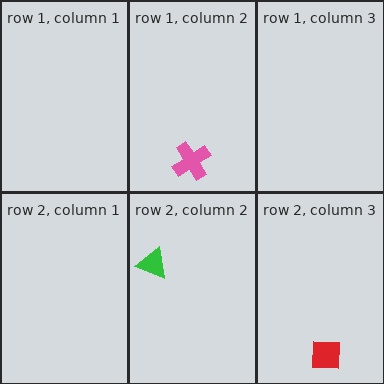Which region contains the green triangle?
The row 2, column 2 region.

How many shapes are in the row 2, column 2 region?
1.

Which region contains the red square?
The row 2, column 3 region.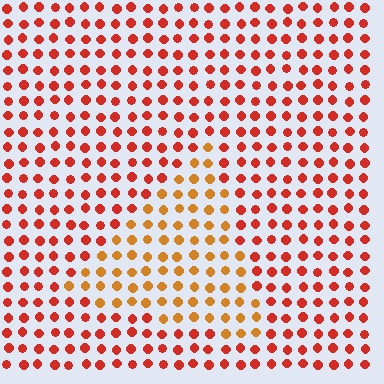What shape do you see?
I see a triangle.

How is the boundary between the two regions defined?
The boundary is defined purely by a slight shift in hue (about 30 degrees). Spacing, size, and orientation are identical on both sides.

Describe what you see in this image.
The image is filled with small red elements in a uniform arrangement. A triangle-shaped region is visible where the elements are tinted to a slightly different hue, forming a subtle color boundary.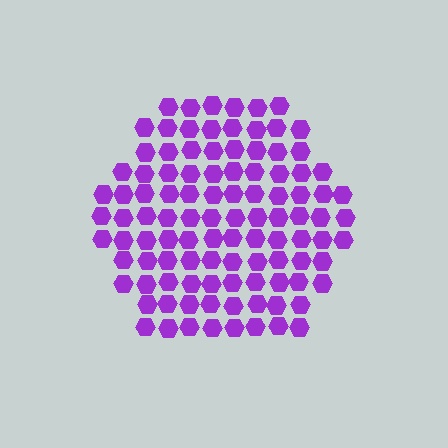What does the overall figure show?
The overall figure shows a hexagon.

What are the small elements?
The small elements are hexagons.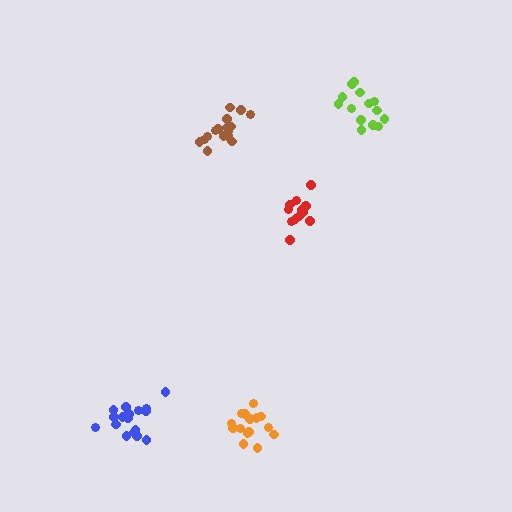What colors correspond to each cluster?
The clusters are colored: red, blue, brown, lime, orange.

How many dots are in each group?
Group 1: 13 dots, Group 2: 17 dots, Group 3: 16 dots, Group 4: 14 dots, Group 5: 15 dots (75 total).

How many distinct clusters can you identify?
There are 5 distinct clusters.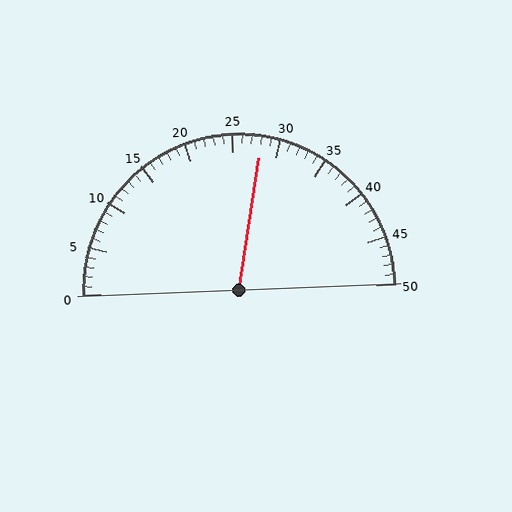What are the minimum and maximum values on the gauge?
The gauge ranges from 0 to 50.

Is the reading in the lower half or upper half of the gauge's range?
The reading is in the upper half of the range (0 to 50).